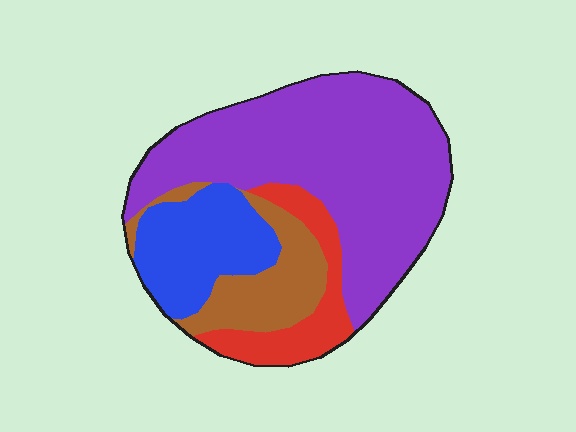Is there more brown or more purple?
Purple.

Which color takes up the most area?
Purple, at roughly 55%.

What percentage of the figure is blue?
Blue covers about 20% of the figure.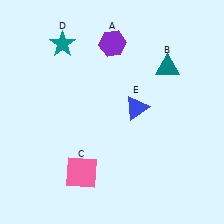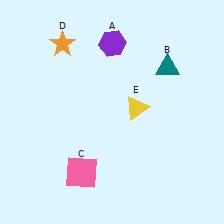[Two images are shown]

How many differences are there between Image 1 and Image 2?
There are 2 differences between the two images.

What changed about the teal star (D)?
In Image 1, D is teal. In Image 2, it changed to orange.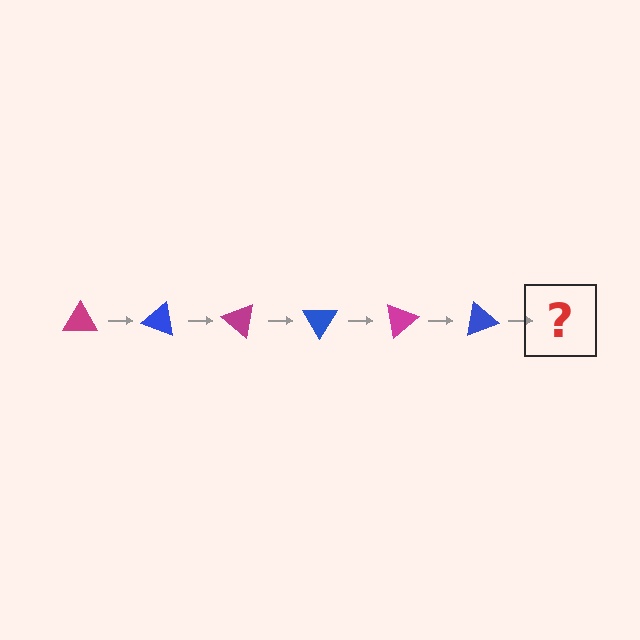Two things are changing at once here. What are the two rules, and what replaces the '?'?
The two rules are that it rotates 20 degrees each step and the color cycles through magenta and blue. The '?' should be a magenta triangle, rotated 120 degrees from the start.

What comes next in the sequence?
The next element should be a magenta triangle, rotated 120 degrees from the start.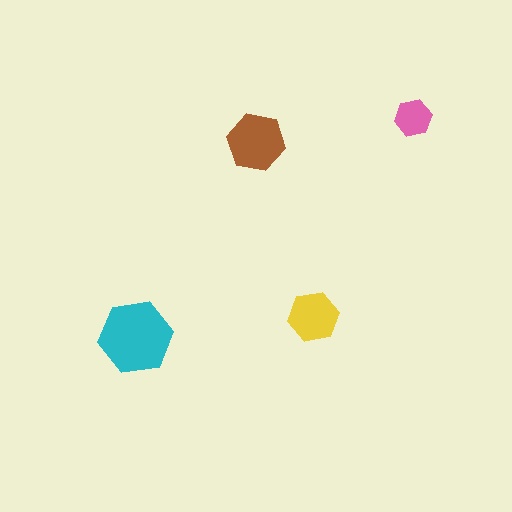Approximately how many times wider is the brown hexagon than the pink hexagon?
About 1.5 times wider.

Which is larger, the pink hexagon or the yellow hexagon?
The yellow one.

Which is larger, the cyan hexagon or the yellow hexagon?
The cyan one.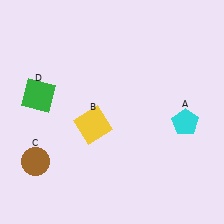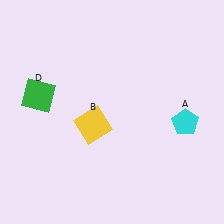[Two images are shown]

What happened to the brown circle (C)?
The brown circle (C) was removed in Image 2. It was in the bottom-left area of Image 1.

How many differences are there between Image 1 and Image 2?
There is 1 difference between the two images.